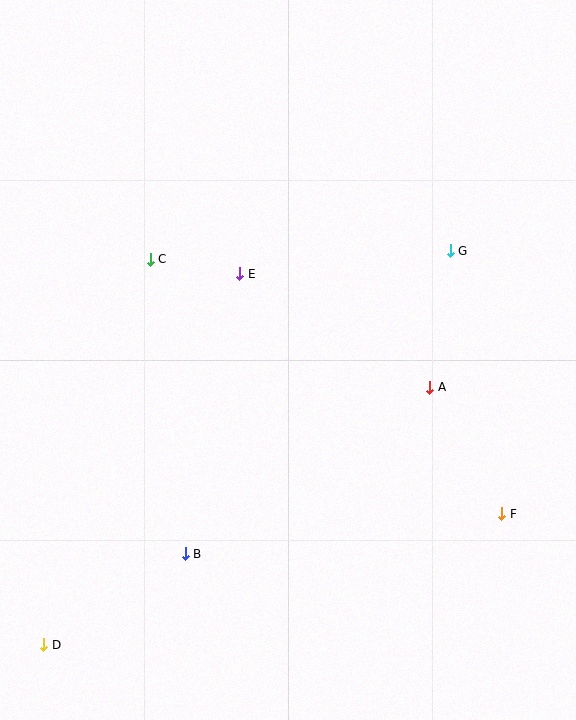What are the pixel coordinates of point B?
Point B is at (185, 554).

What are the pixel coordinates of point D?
Point D is at (44, 645).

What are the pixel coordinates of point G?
Point G is at (450, 251).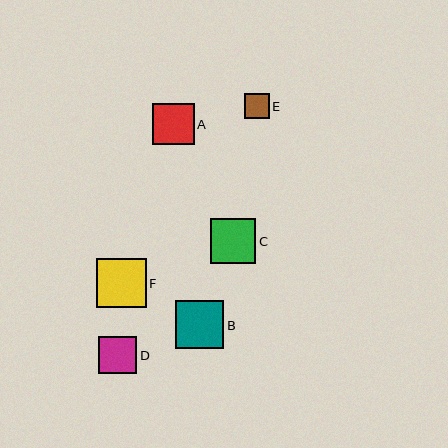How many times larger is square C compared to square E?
Square C is approximately 1.8 times the size of square E.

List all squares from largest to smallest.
From largest to smallest: F, B, C, A, D, E.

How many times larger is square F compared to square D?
Square F is approximately 1.3 times the size of square D.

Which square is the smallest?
Square E is the smallest with a size of approximately 25 pixels.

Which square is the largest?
Square F is the largest with a size of approximately 50 pixels.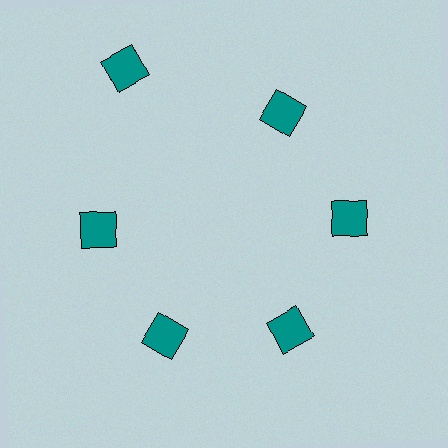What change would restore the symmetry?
The symmetry would be restored by moving it inward, back onto the ring so that all 6 diamonds sit at equal angles and equal distance from the center.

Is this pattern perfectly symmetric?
No. The 6 teal diamonds are arranged in a ring, but one element near the 11 o'clock position is pushed outward from the center, breaking the 6-fold rotational symmetry.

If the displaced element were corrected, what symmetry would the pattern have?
It would have 6-fold rotational symmetry — the pattern would map onto itself every 60 degrees.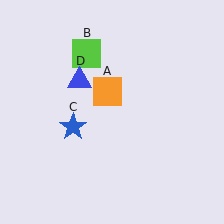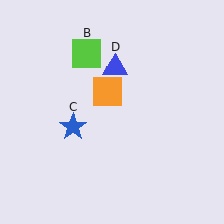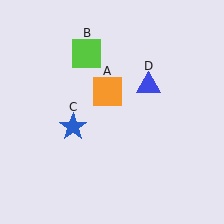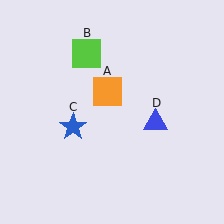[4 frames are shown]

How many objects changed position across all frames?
1 object changed position: blue triangle (object D).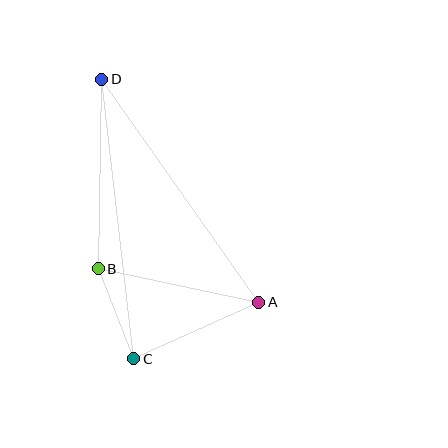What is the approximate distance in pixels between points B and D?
The distance between B and D is approximately 190 pixels.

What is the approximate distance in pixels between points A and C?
The distance between A and C is approximately 137 pixels.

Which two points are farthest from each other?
Points C and D are farthest from each other.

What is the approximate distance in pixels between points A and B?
The distance between A and B is approximately 164 pixels.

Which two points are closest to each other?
Points B and C are closest to each other.